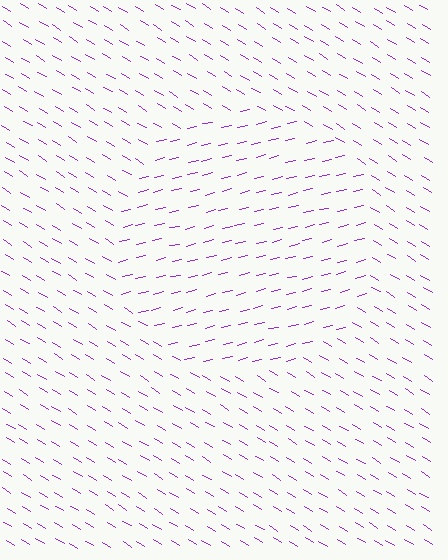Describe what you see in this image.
The image is filled with small purple line segments. A circle region in the image has lines oriented differently from the surrounding lines, creating a visible texture boundary.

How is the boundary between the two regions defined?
The boundary is defined purely by a change in line orientation (approximately 45 degrees difference). All lines are the same color and thickness.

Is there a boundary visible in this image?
Yes, there is a texture boundary formed by a change in line orientation.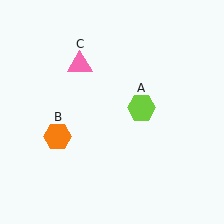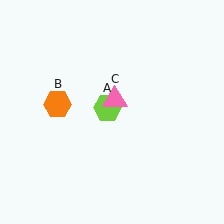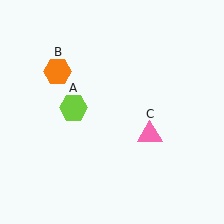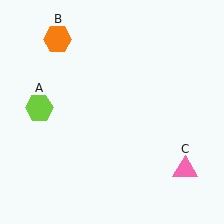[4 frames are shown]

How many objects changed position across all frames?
3 objects changed position: lime hexagon (object A), orange hexagon (object B), pink triangle (object C).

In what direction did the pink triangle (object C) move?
The pink triangle (object C) moved down and to the right.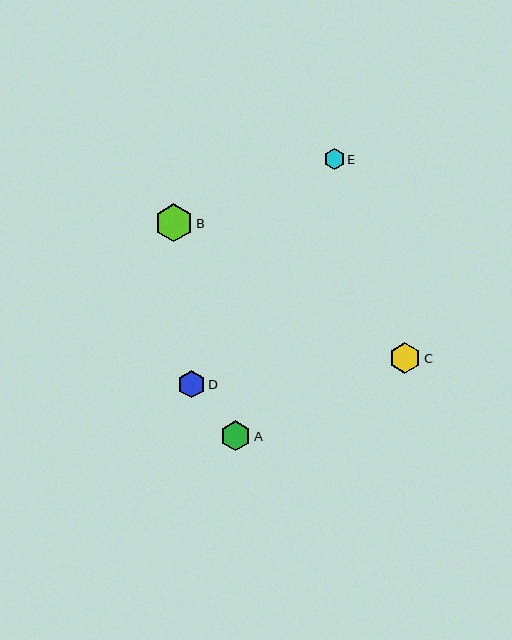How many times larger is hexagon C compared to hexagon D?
Hexagon C is approximately 1.1 times the size of hexagon D.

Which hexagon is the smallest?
Hexagon E is the smallest with a size of approximately 21 pixels.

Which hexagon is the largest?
Hexagon B is the largest with a size of approximately 38 pixels.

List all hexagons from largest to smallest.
From largest to smallest: B, C, A, D, E.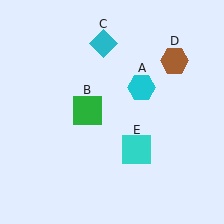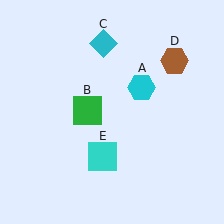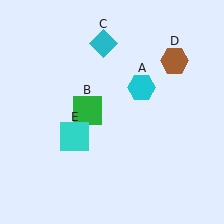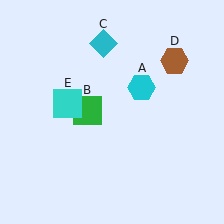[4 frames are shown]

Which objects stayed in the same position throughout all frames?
Cyan hexagon (object A) and green square (object B) and cyan diamond (object C) and brown hexagon (object D) remained stationary.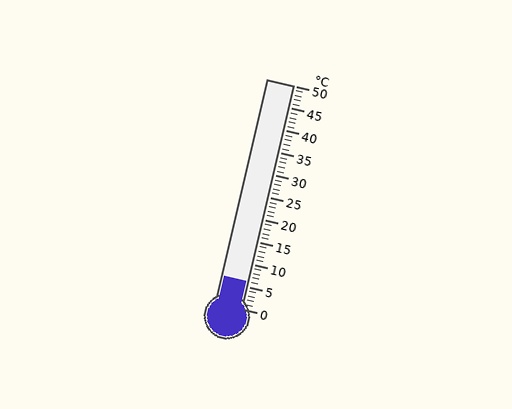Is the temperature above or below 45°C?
The temperature is below 45°C.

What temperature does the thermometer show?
The thermometer shows approximately 6°C.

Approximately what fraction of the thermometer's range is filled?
The thermometer is filled to approximately 10% of its range.